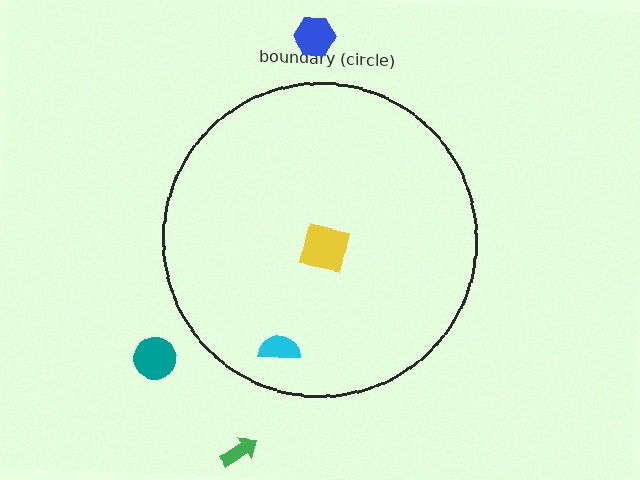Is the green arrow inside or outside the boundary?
Outside.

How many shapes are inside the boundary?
2 inside, 3 outside.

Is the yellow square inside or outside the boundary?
Inside.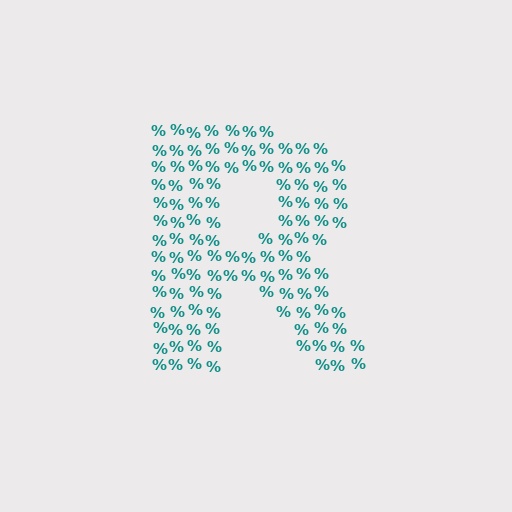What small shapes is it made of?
It is made of small percent signs.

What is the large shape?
The large shape is the letter R.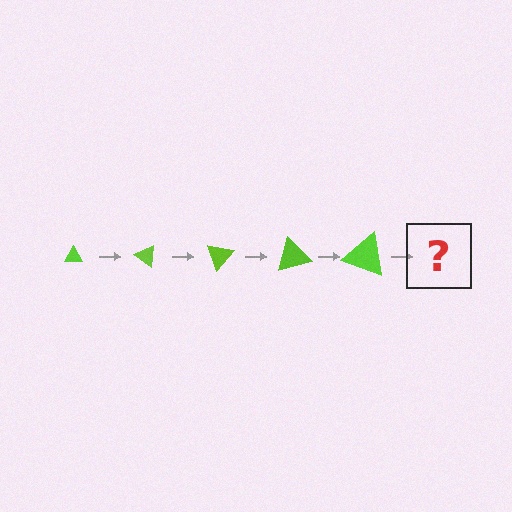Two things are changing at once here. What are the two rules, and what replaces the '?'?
The two rules are that the triangle grows larger each step and it rotates 35 degrees each step. The '?' should be a triangle, larger than the previous one and rotated 175 degrees from the start.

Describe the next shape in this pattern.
It should be a triangle, larger than the previous one and rotated 175 degrees from the start.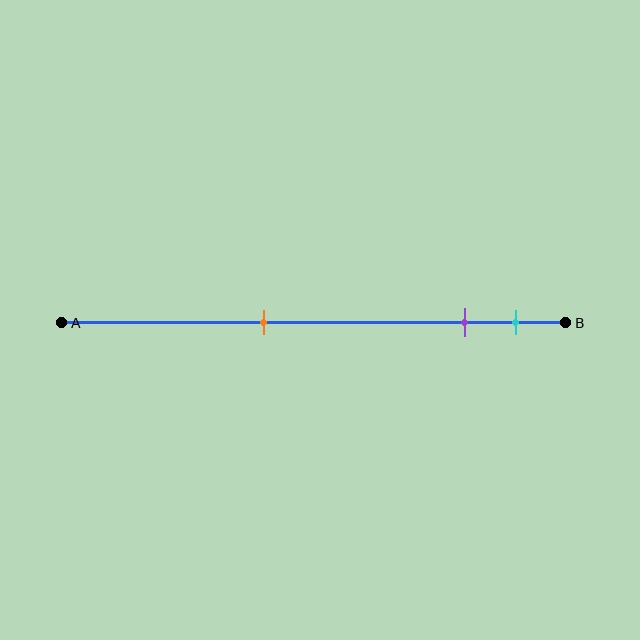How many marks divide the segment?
There are 3 marks dividing the segment.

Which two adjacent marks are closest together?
The purple and cyan marks are the closest adjacent pair.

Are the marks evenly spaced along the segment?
No, the marks are not evenly spaced.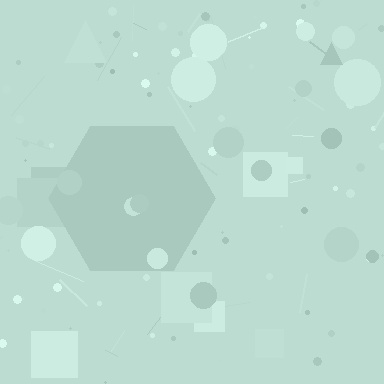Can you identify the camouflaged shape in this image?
The camouflaged shape is a hexagon.